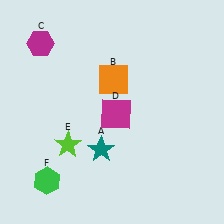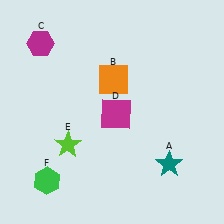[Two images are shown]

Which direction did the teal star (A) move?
The teal star (A) moved right.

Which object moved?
The teal star (A) moved right.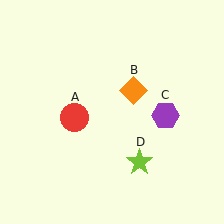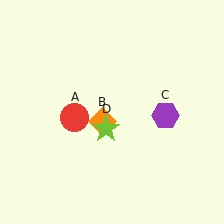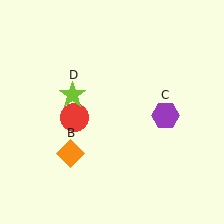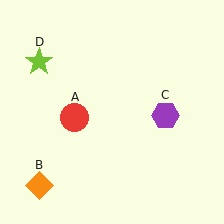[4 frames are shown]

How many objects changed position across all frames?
2 objects changed position: orange diamond (object B), lime star (object D).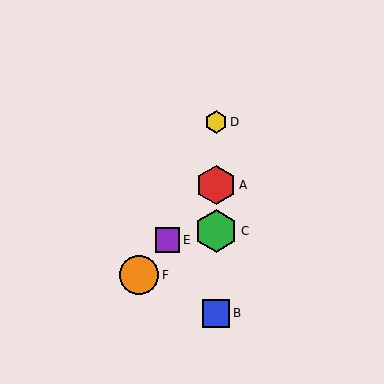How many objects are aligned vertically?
4 objects (A, B, C, D) are aligned vertically.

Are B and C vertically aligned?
Yes, both are at x≈216.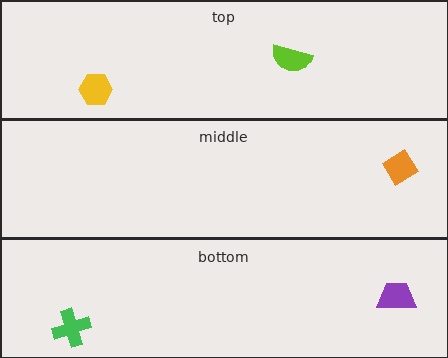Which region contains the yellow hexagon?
The top region.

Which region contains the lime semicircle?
The top region.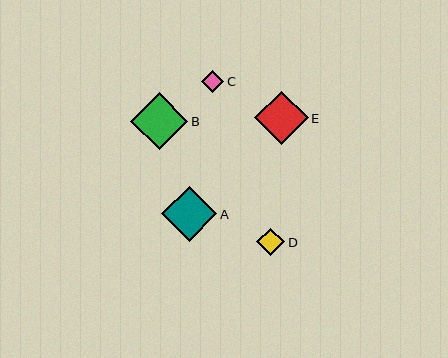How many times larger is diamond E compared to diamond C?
Diamond E is approximately 2.4 times the size of diamond C.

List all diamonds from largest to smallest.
From largest to smallest: B, A, E, D, C.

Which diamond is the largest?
Diamond B is the largest with a size of approximately 57 pixels.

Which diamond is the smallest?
Diamond C is the smallest with a size of approximately 22 pixels.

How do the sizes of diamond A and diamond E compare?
Diamond A and diamond E are approximately the same size.